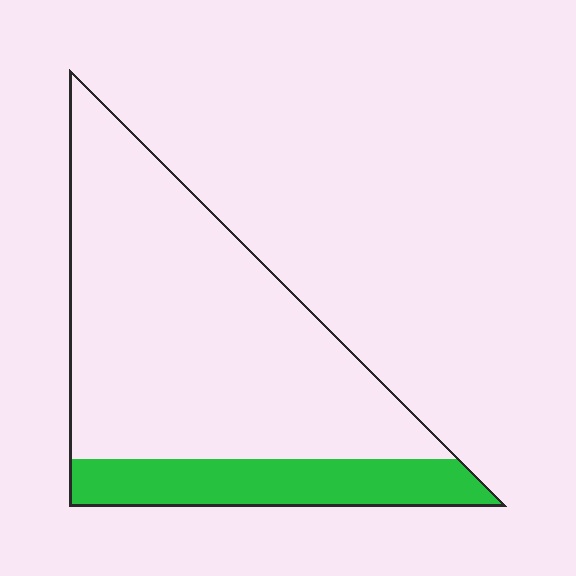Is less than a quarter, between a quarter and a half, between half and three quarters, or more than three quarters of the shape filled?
Less than a quarter.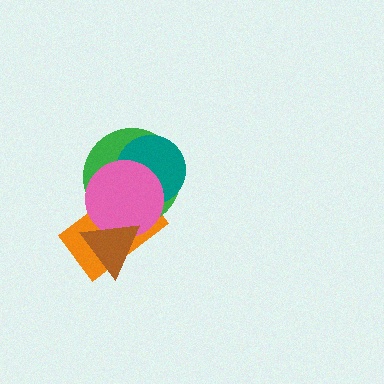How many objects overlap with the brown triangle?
3 objects overlap with the brown triangle.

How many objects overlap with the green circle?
4 objects overlap with the green circle.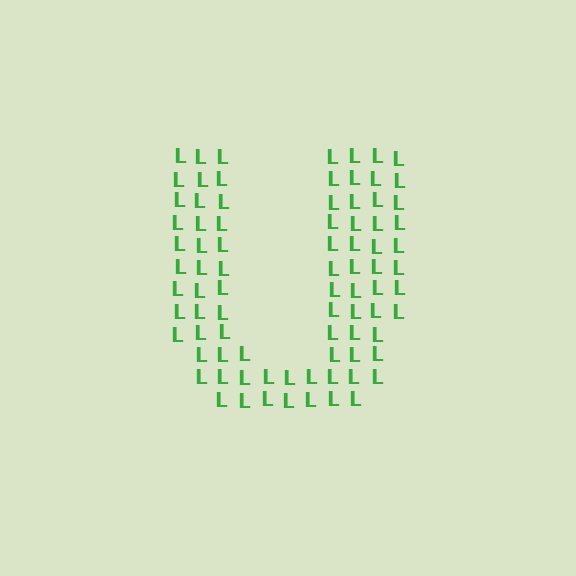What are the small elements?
The small elements are letter L's.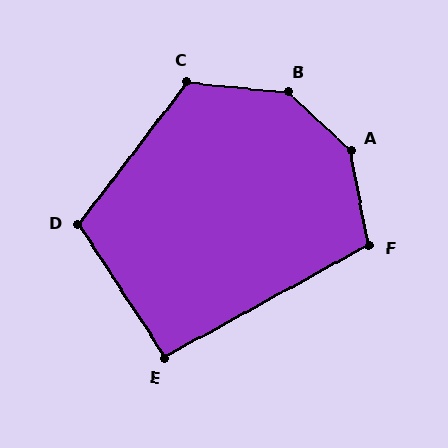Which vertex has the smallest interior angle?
E, at approximately 94 degrees.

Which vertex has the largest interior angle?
A, at approximately 144 degrees.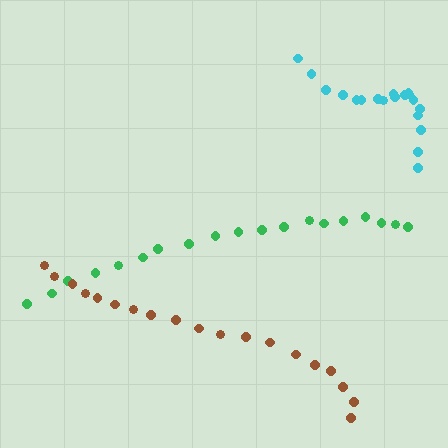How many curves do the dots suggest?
There are 3 distinct paths.